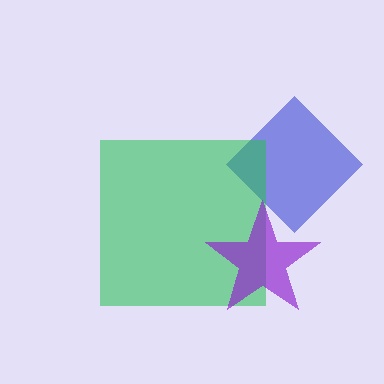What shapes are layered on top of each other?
The layered shapes are: a blue diamond, a green square, a purple star.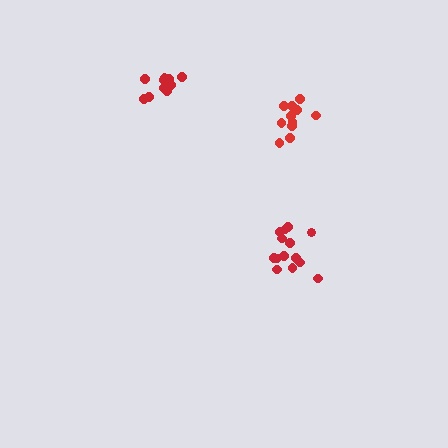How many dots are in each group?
Group 1: 14 dots, Group 2: 11 dots, Group 3: 11 dots (36 total).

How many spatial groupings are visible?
There are 3 spatial groupings.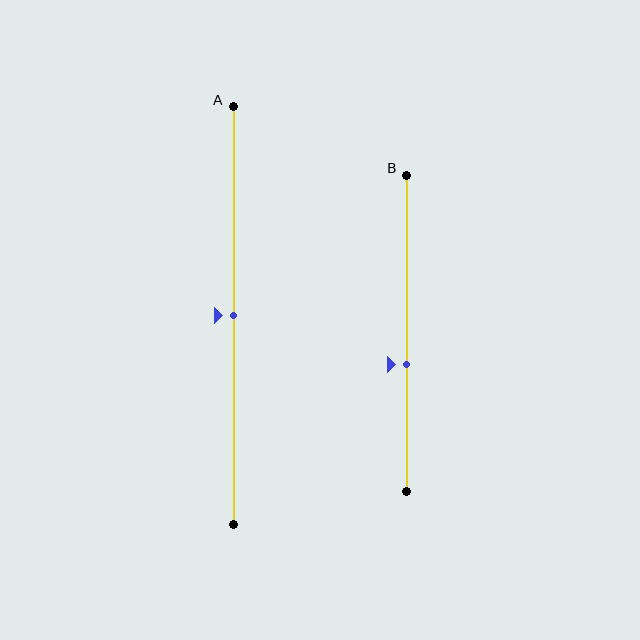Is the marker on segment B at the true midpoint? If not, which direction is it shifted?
No, the marker on segment B is shifted downward by about 10% of the segment length.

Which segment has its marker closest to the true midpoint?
Segment A has its marker closest to the true midpoint.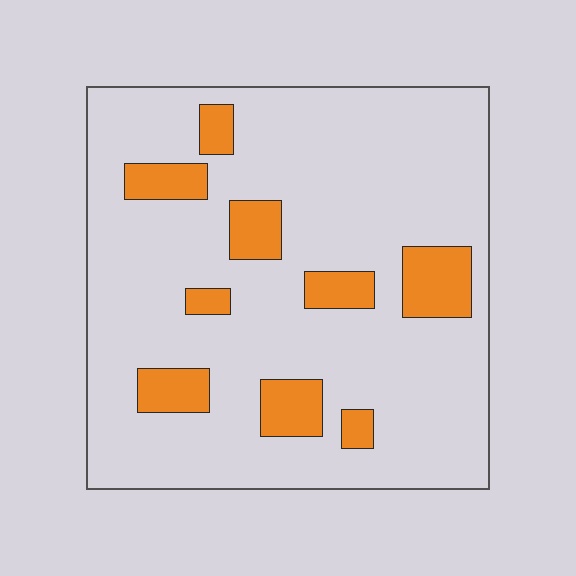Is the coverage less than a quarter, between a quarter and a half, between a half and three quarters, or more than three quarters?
Less than a quarter.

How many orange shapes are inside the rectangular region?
9.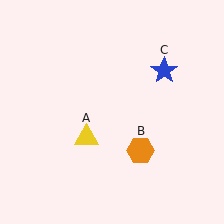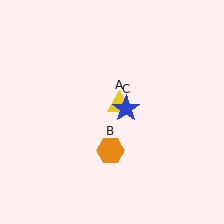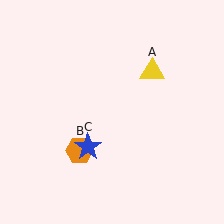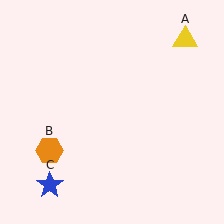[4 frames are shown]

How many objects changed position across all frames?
3 objects changed position: yellow triangle (object A), orange hexagon (object B), blue star (object C).